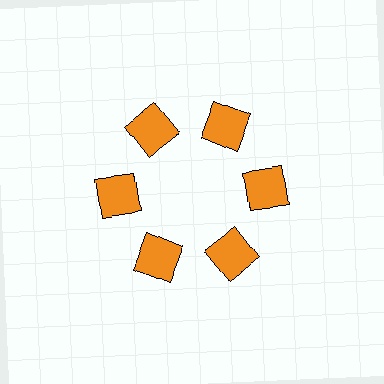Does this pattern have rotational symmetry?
Yes, this pattern has 6-fold rotational symmetry. It looks the same after rotating 60 degrees around the center.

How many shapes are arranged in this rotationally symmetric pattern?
There are 6 shapes, arranged in 6 groups of 1.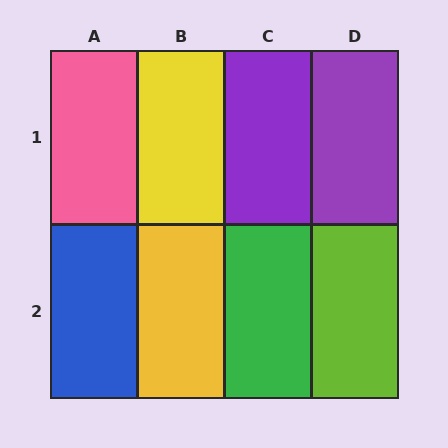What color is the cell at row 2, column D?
Lime.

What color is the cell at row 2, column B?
Yellow.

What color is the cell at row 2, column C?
Green.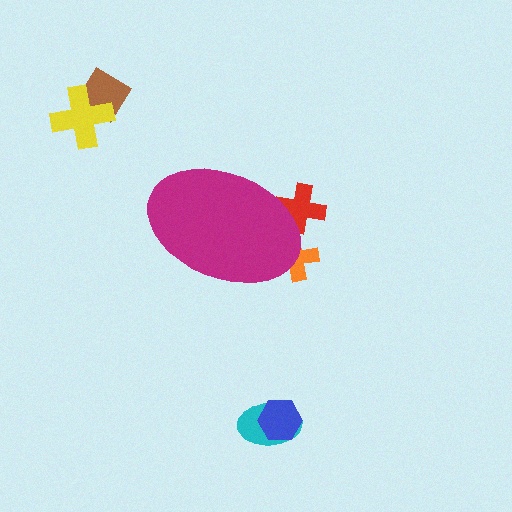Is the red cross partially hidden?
Yes, the red cross is partially hidden behind the magenta ellipse.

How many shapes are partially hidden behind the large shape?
2 shapes are partially hidden.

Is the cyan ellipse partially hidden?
No, the cyan ellipse is fully visible.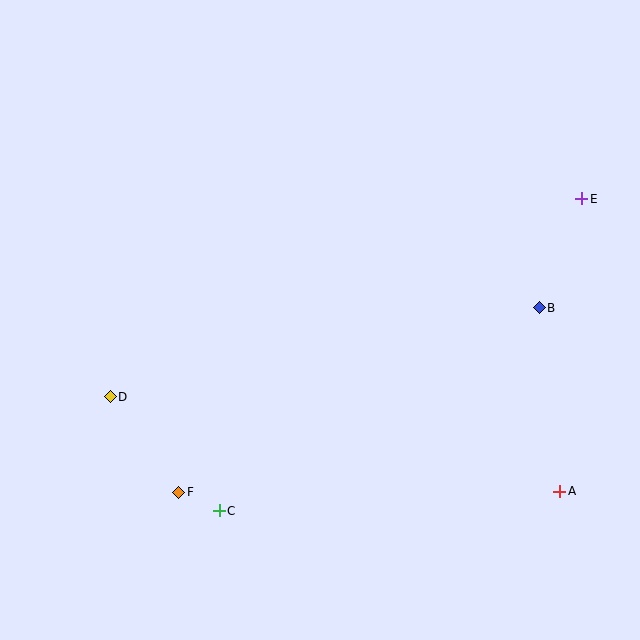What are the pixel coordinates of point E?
Point E is at (582, 199).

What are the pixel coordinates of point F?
Point F is at (179, 492).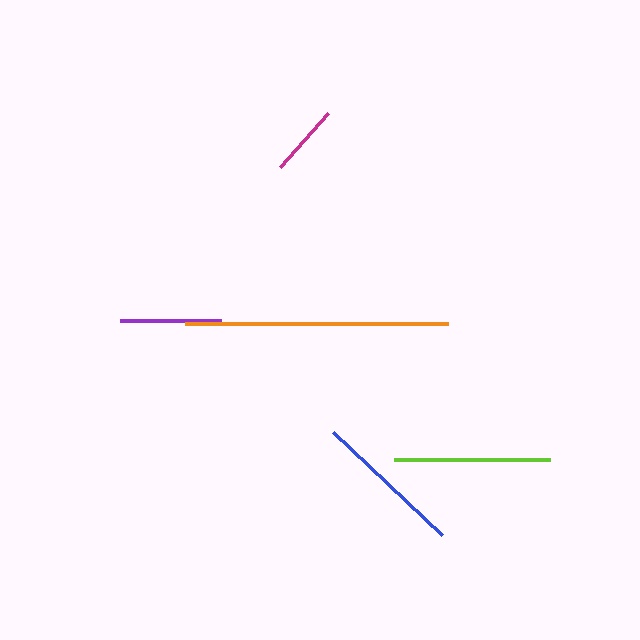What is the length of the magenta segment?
The magenta segment is approximately 72 pixels long.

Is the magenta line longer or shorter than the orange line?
The orange line is longer than the magenta line.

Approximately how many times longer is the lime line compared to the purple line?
The lime line is approximately 1.5 times the length of the purple line.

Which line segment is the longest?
The orange line is the longest at approximately 263 pixels.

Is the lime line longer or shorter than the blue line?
The lime line is longer than the blue line.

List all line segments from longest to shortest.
From longest to shortest: orange, lime, blue, purple, magenta.